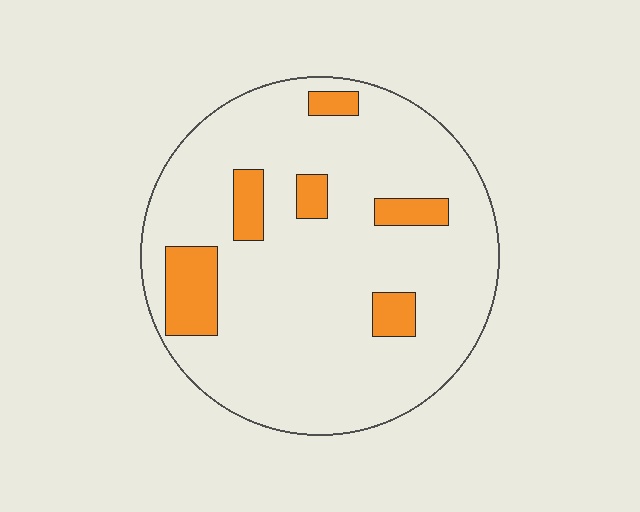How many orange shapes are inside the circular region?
6.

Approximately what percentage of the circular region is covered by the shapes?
Approximately 15%.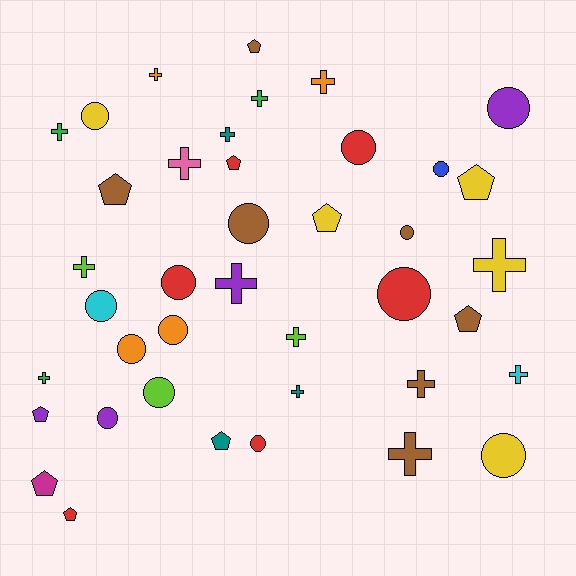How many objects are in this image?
There are 40 objects.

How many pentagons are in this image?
There are 10 pentagons.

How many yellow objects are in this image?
There are 5 yellow objects.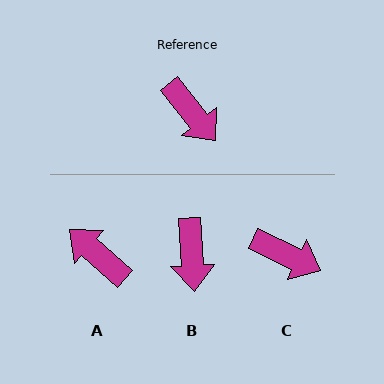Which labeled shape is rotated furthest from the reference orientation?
A, about 171 degrees away.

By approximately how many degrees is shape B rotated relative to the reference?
Approximately 36 degrees clockwise.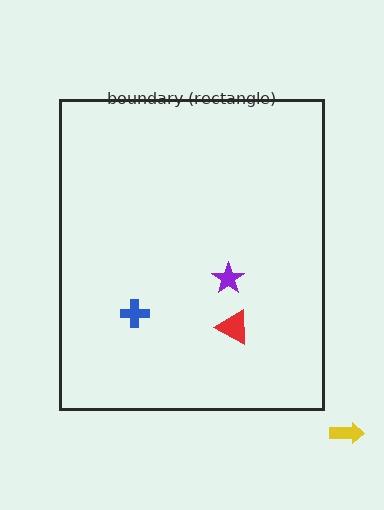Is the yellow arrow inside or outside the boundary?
Outside.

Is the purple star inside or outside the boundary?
Inside.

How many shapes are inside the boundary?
3 inside, 1 outside.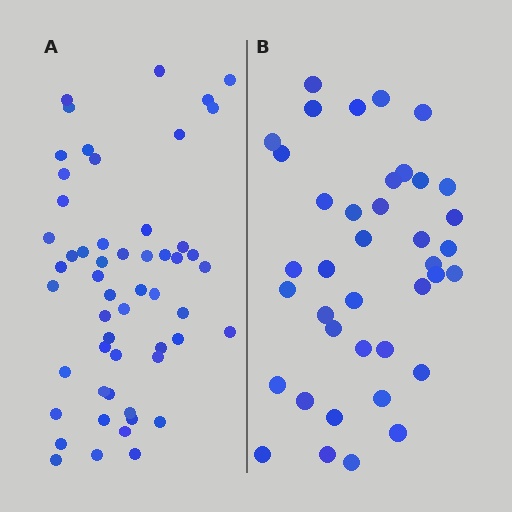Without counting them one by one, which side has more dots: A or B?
Region A (the left region) has more dots.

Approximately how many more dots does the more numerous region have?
Region A has approximately 15 more dots than region B.